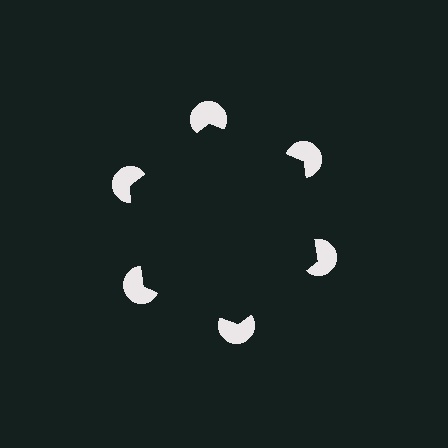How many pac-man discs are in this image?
There are 6 — one at each vertex of the illusory hexagon.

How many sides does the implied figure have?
6 sides.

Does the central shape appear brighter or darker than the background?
It typically appears slightly darker than the background, even though no actual brightness change is drawn.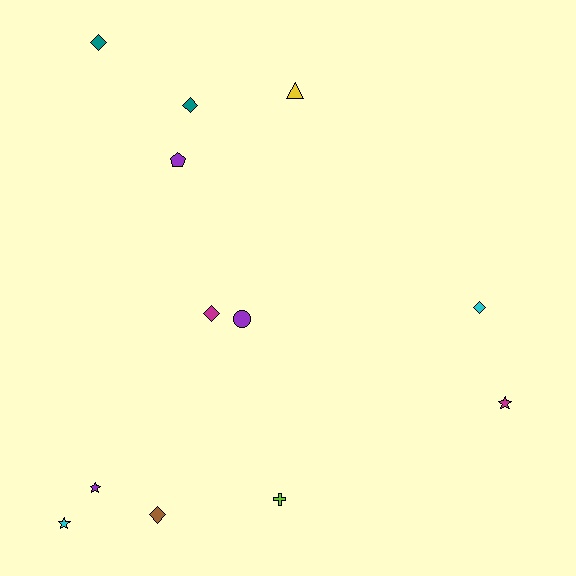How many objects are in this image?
There are 12 objects.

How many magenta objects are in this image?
There are 2 magenta objects.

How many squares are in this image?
There are no squares.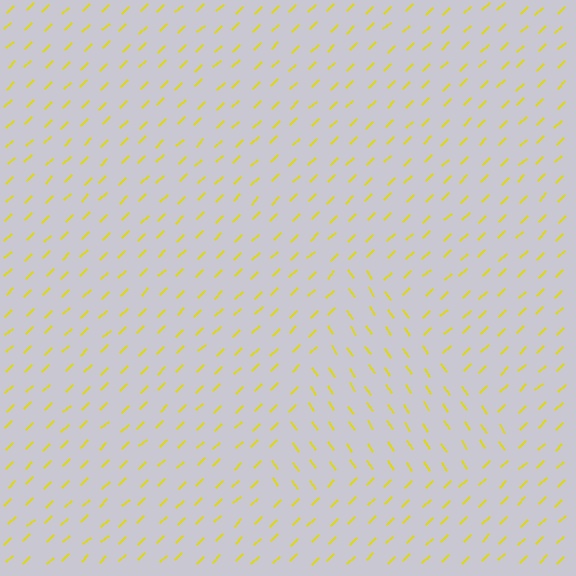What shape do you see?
I see a triangle.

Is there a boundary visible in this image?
Yes, there is a texture boundary formed by a change in line orientation.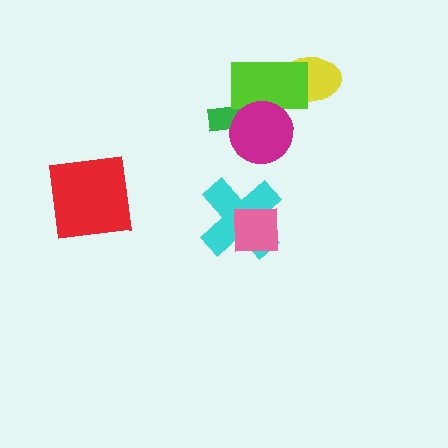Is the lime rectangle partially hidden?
Yes, it is partially covered by another shape.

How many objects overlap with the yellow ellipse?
1 object overlaps with the yellow ellipse.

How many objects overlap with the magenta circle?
2 objects overlap with the magenta circle.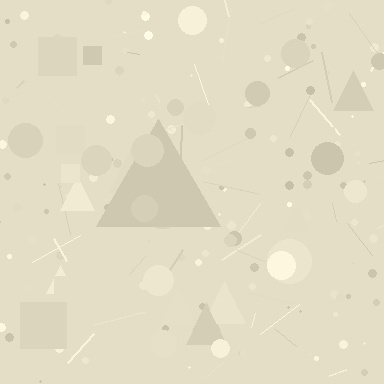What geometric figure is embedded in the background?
A triangle is embedded in the background.